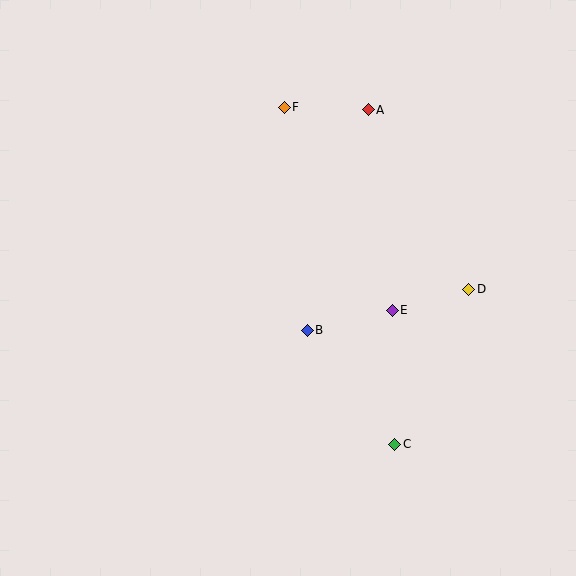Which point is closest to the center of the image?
Point B at (307, 330) is closest to the center.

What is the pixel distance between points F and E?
The distance between F and E is 230 pixels.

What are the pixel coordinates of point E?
Point E is at (392, 310).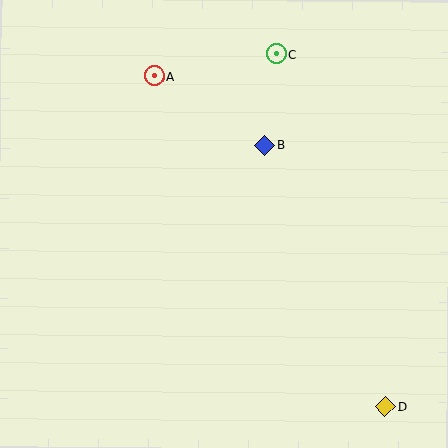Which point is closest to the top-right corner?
Point C is closest to the top-right corner.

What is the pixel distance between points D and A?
The distance between D and A is 403 pixels.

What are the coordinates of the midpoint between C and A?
The midpoint between C and A is at (216, 65).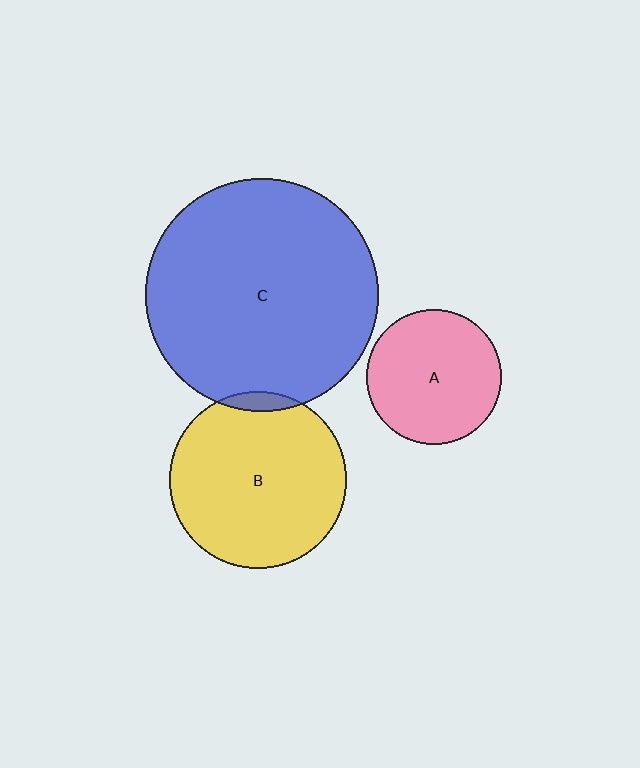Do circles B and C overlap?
Yes.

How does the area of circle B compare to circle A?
Approximately 1.7 times.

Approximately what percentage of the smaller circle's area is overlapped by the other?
Approximately 5%.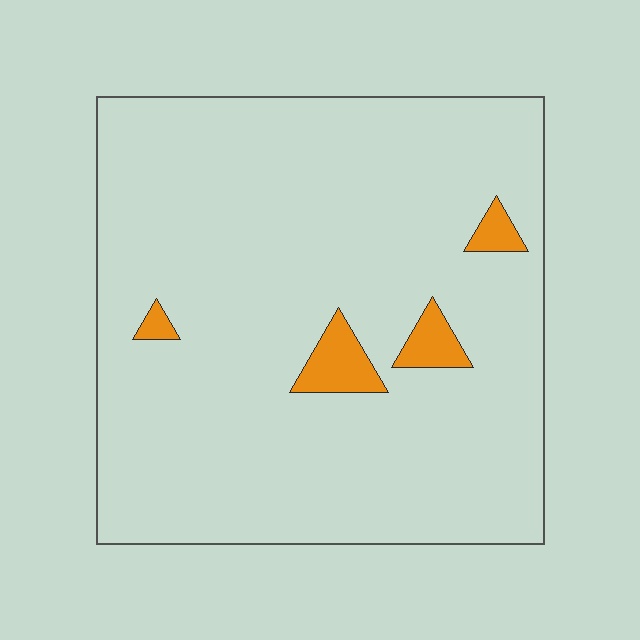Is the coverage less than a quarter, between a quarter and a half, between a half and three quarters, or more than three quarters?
Less than a quarter.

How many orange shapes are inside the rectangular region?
4.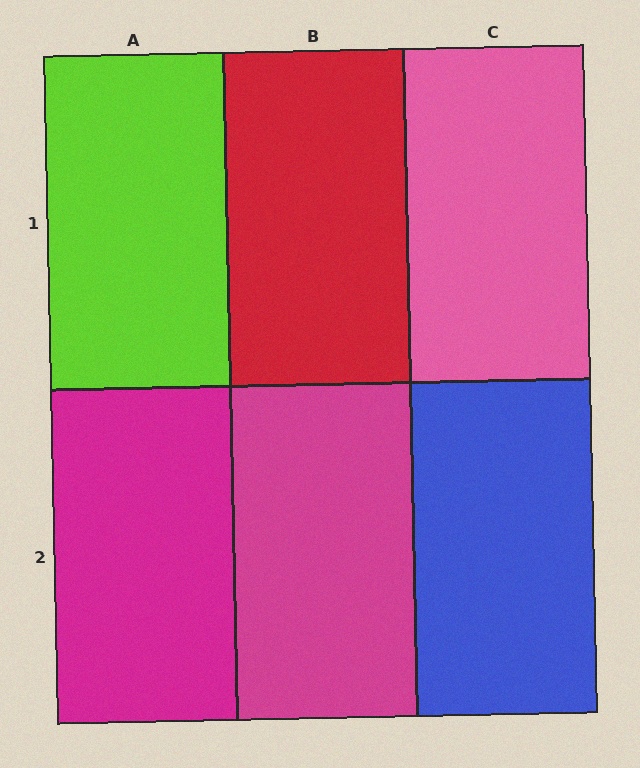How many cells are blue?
1 cell is blue.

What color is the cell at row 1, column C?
Pink.